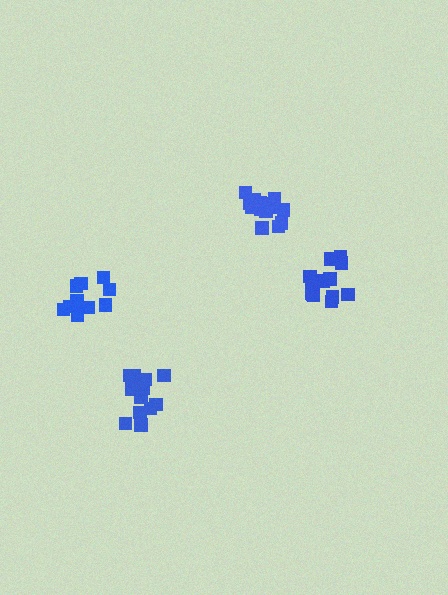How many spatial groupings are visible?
There are 4 spatial groupings.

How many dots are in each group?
Group 1: 11 dots, Group 2: 13 dots, Group 3: 15 dots, Group 4: 14 dots (53 total).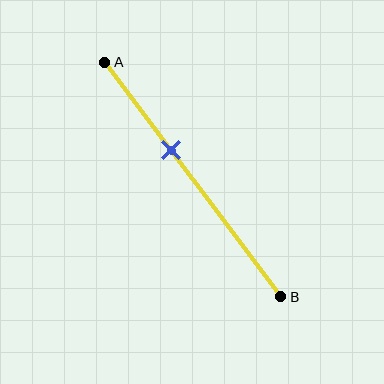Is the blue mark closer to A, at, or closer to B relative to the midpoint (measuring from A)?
The blue mark is closer to point A than the midpoint of segment AB.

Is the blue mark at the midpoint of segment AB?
No, the mark is at about 40% from A, not at the 50% midpoint.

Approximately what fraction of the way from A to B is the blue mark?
The blue mark is approximately 40% of the way from A to B.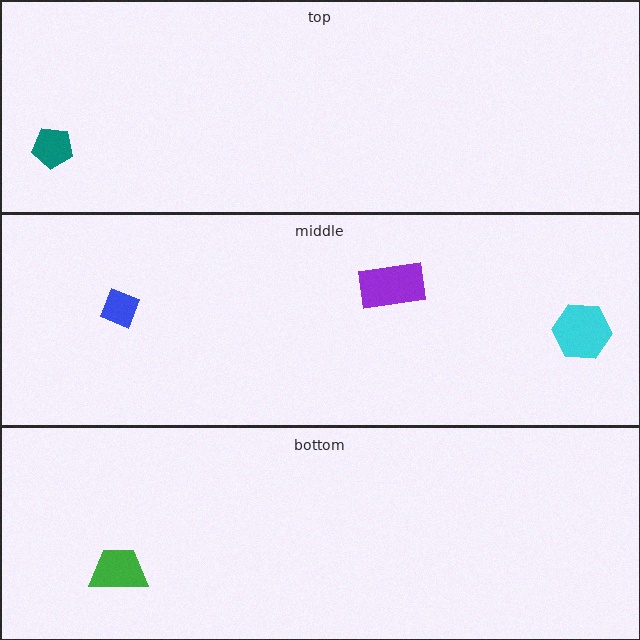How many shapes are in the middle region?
3.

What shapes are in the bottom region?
The green trapezoid.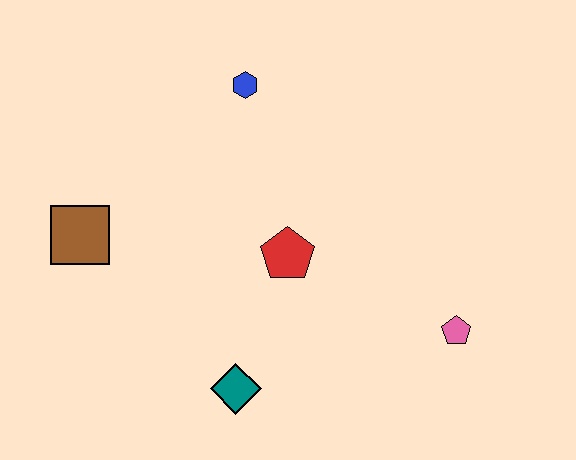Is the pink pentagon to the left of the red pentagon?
No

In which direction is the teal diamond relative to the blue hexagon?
The teal diamond is below the blue hexagon.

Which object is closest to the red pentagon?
The teal diamond is closest to the red pentagon.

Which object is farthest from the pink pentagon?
The brown square is farthest from the pink pentagon.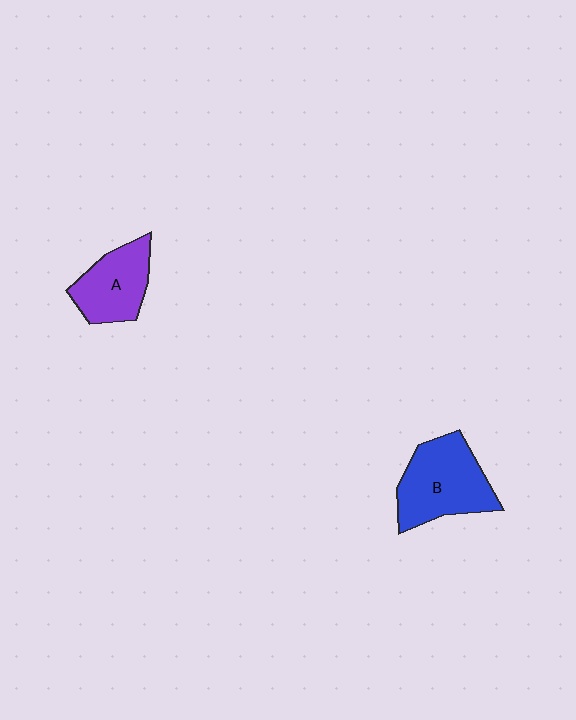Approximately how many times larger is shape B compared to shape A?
Approximately 1.3 times.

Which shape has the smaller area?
Shape A (purple).